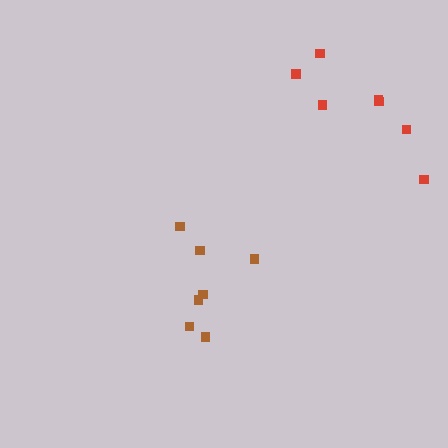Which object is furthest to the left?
The brown cluster is leftmost.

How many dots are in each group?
Group 1: 7 dots, Group 2: 7 dots (14 total).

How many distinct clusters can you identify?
There are 2 distinct clusters.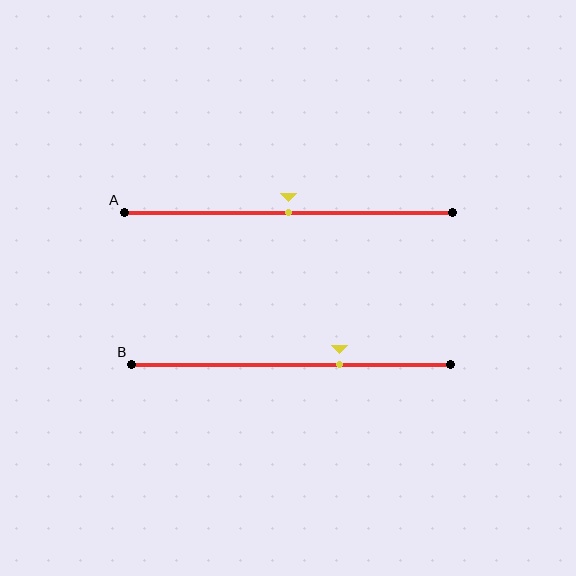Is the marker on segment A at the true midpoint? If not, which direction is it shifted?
Yes, the marker on segment A is at the true midpoint.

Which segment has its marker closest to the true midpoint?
Segment A has its marker closest to the true midpoint.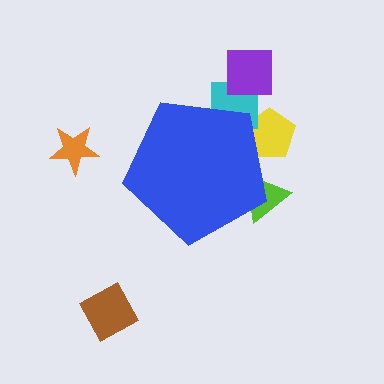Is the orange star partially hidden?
No, the orange star is fully visible.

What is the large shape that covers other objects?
A blue pentagon.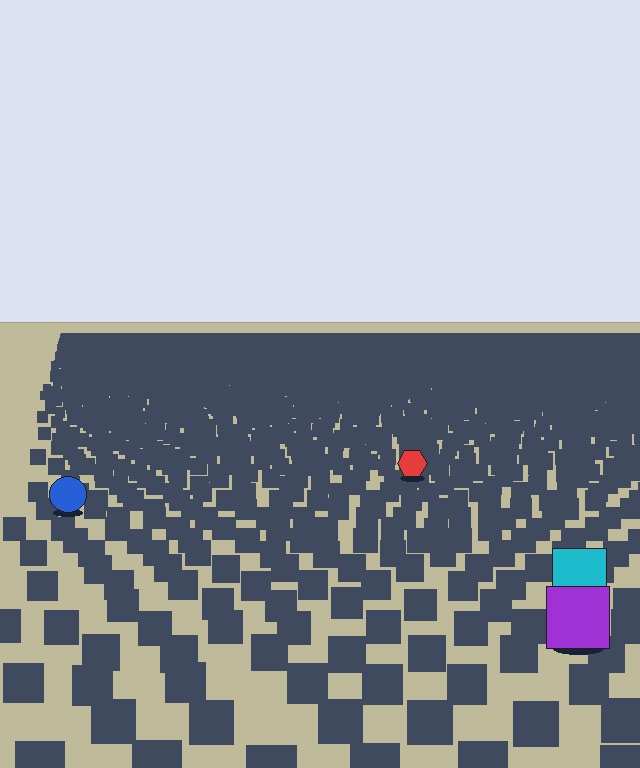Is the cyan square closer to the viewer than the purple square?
No. The purple square is closer — you can tell from the texture gradient: the ground texture is coarser near it.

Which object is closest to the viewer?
The purple square is closest. The texture marks near it are larger and more spread out.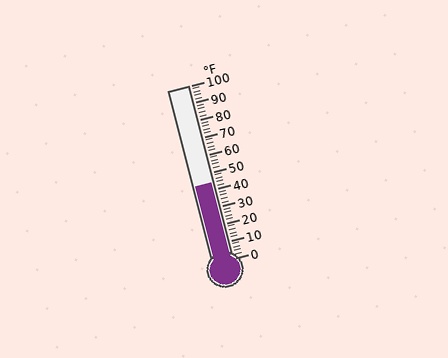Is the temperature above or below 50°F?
The temperature is below 50°F.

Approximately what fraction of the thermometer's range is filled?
The thermometer is filled to approximately 45% of its range.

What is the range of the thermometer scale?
The thermometer scale ranges from 0°F to 100°F.